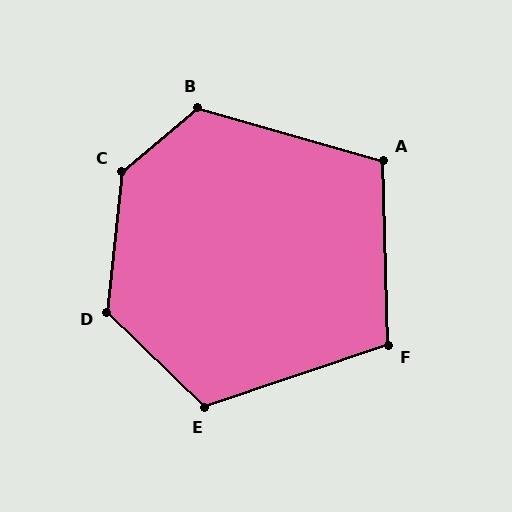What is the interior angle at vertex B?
Approximately 125 degrees (obtuse).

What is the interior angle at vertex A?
Approximately 107 degrees (obtuse).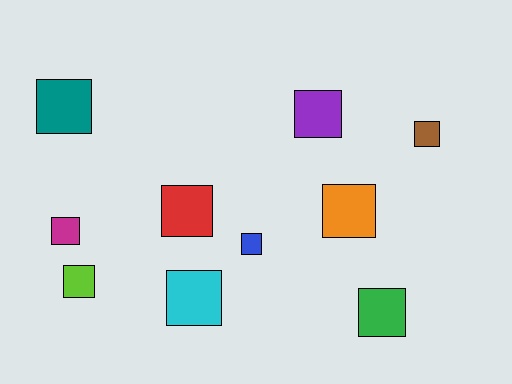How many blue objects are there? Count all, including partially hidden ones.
There is 1 blue object.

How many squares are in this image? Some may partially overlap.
There are 10 squares.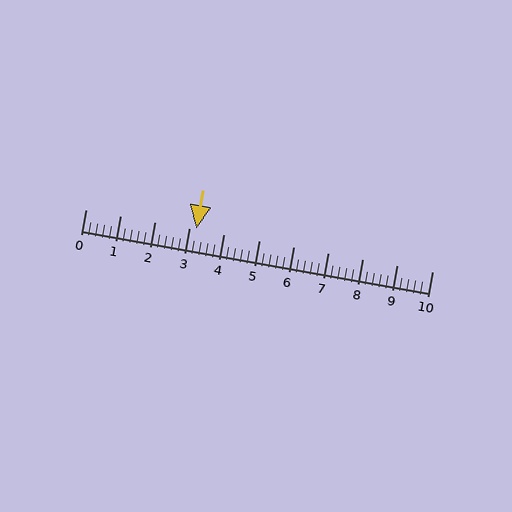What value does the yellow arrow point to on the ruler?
The yellow arrow points to approximately 3.2.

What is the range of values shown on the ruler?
The ruler shows values from 0 to 10.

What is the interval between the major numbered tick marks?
The major tick marks are spaced 1 units apart.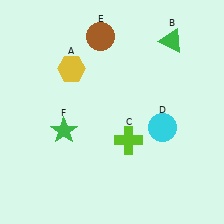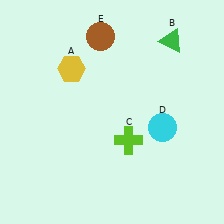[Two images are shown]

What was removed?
The green star (F) was removed in Image 2.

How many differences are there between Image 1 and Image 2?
There is 1 difference between the two images.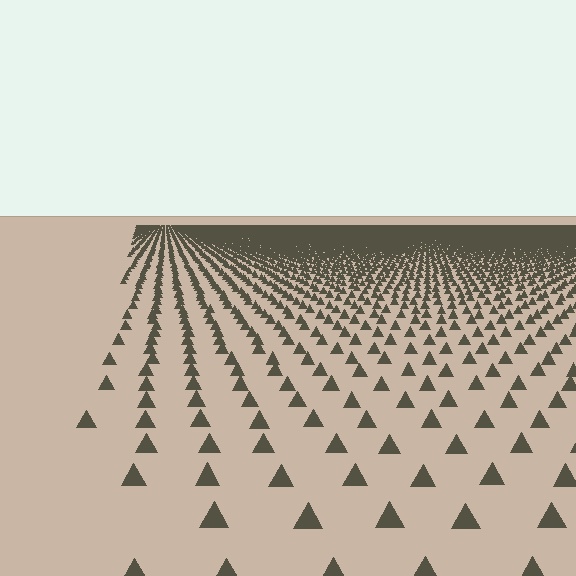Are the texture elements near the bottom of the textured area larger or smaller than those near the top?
Larger. Near the bottom, elements are closer to the viewer and appear at a bigger on-screen size.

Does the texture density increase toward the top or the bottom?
Density increases toward the top.